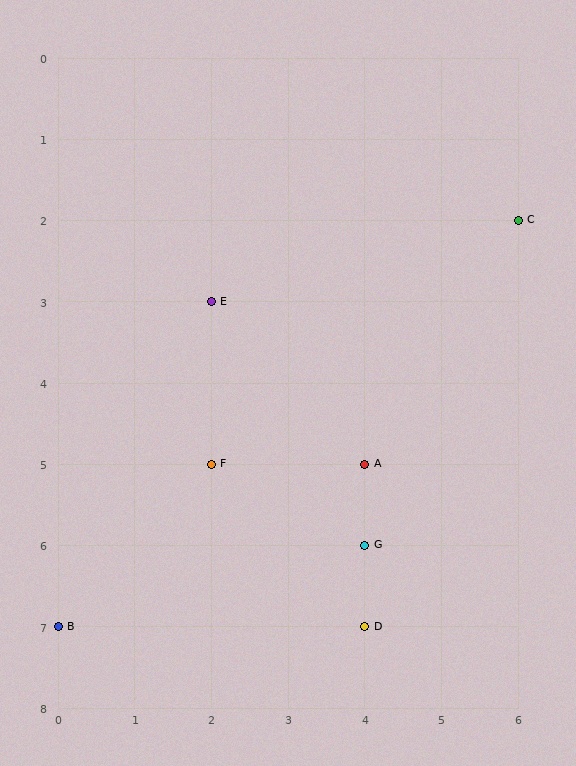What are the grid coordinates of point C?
Point C is at grid coordinates (6, 2).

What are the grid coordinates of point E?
Point E is at grid coordinates (2, 3).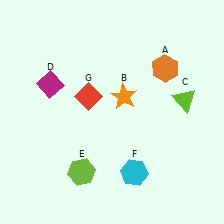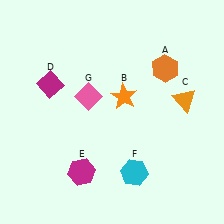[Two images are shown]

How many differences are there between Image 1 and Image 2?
There are 3 differences between the two images.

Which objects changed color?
C changed from lime to orange. E changed from lime to magenta. G changed from red to pink.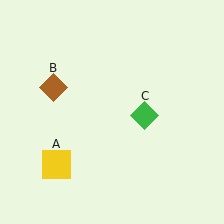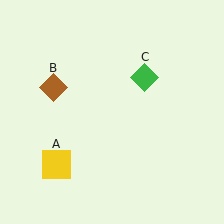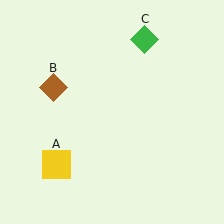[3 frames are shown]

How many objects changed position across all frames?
1 object changed position: green diamond (object C).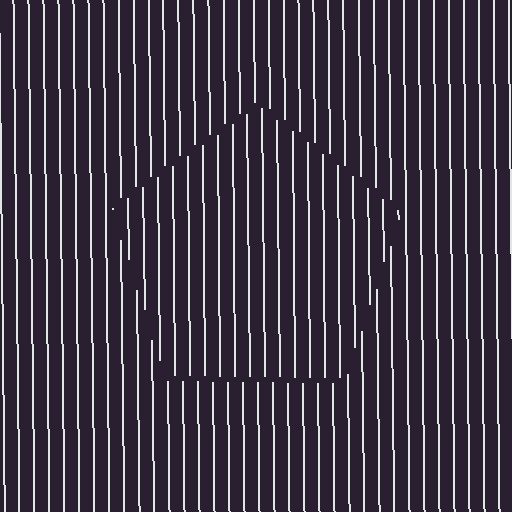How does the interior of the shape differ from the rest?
The interior of the shape contains the same grating, shifted by half a period — the contour is defined by the phase discontinuity where line-ends from the inner and outer gratings abut.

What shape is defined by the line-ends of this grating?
An illusory pentagon. The interior of the shape contains the same grating, shifted by half a period — the contour is defined by the phase discontinuity where line-ends from the inner and outer gratings abut.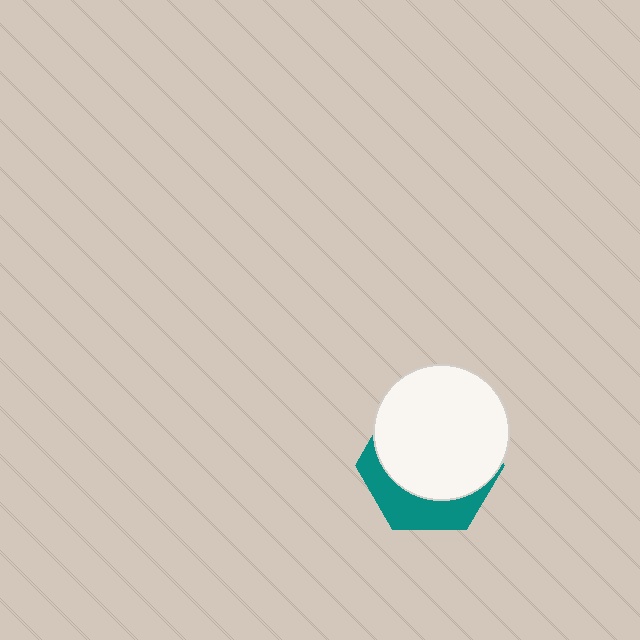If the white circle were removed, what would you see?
You would see the complete teal hexagon.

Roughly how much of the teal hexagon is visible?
A small part of it is visible (roughly 31%).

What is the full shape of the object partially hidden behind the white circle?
The partially hidden object is a teal hexagon.